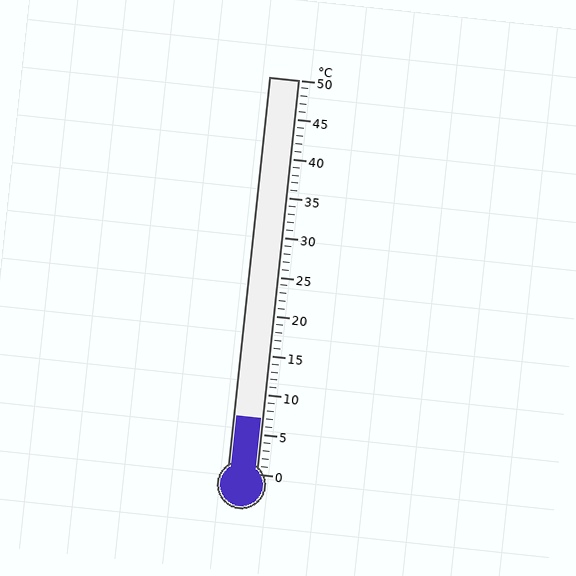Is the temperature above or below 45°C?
The temperature is below 45°C.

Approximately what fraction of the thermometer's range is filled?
The thermometer is filled to approximately 15% of its range.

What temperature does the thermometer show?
The thermometer shows approximately 7°C.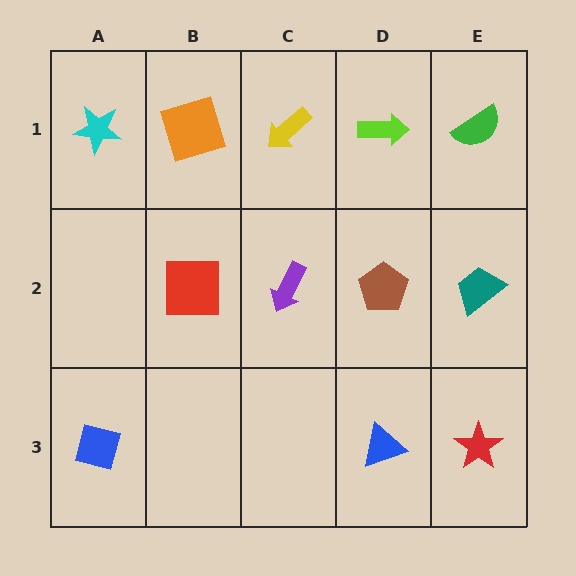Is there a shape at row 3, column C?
No, that cell is empty.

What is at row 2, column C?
A purple arrow.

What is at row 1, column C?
A yellow arrow.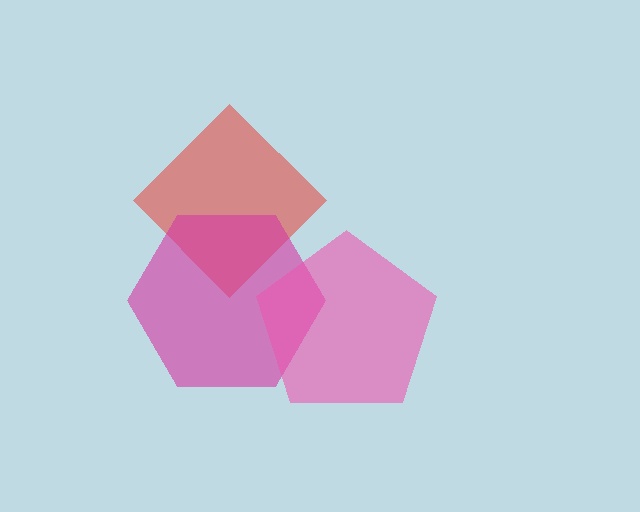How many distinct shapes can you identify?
There are 3 distinct shapes: a red diamond, a magenta hexagon, a pink pentagon.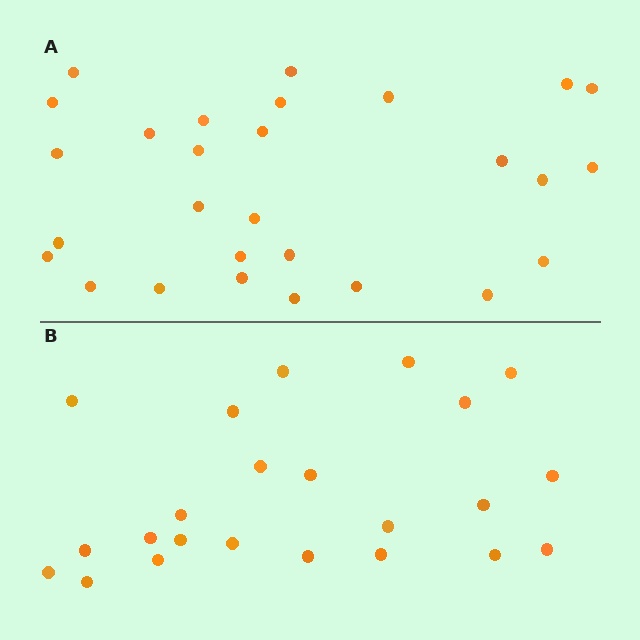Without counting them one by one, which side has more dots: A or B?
Region A (the top region) has more dots.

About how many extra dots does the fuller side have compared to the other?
Region A has about 5 more dots than region B.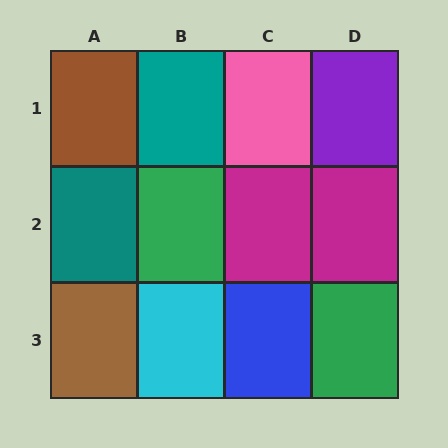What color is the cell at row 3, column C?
Blue.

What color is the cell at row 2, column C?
Magenta.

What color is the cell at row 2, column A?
Teal.